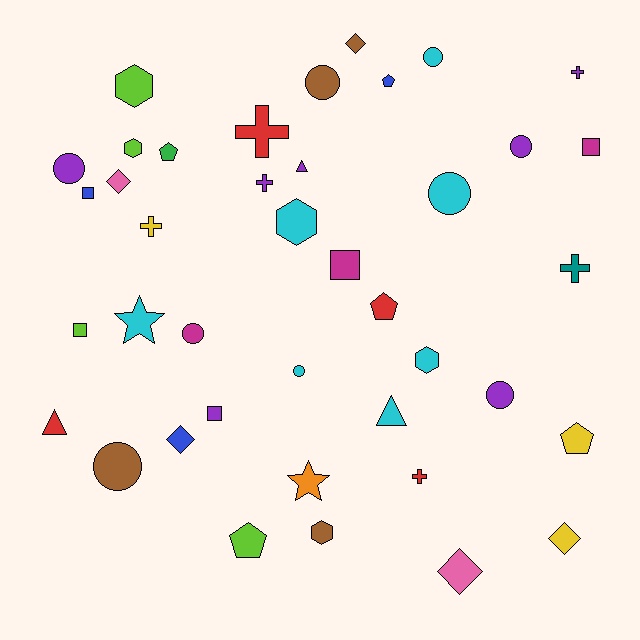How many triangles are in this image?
There are 3 triangles.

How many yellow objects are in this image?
There are 3 yellow objects.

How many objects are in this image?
There are 40 objects.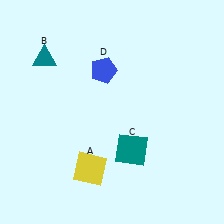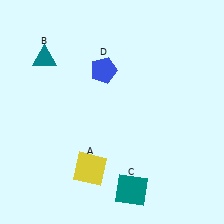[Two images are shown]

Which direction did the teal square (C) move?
The teal square (C) moved down.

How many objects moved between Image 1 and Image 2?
1 object moved between the two images.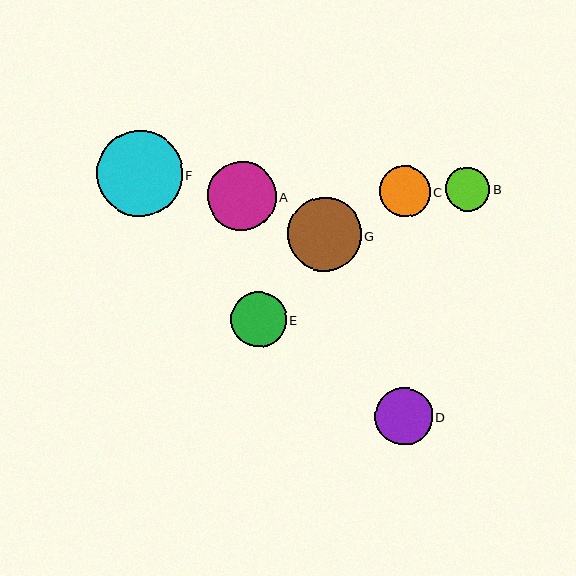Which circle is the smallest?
Circle B is the smallest with a size of approximately 45 pixels.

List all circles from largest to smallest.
From largest to smallest: F, G, A, D, E, C, B.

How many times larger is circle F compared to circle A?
Circle F is approximately 1.3 times the size of circle A.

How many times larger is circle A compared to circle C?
Circle A is approximately 1.3 times the size of circle C.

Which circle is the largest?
Circle F is the largest with a size of approximately 86 pixels.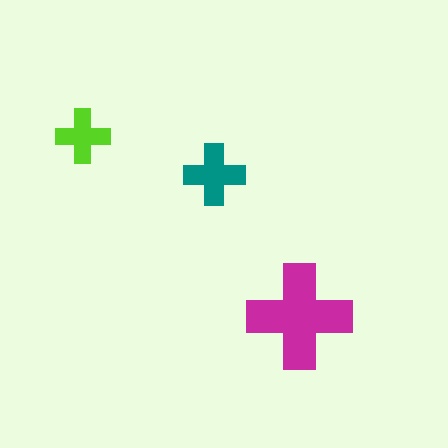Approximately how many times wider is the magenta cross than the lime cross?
About 2 times wider.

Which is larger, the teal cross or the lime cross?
The teal one.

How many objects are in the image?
There are 3 objects in the image.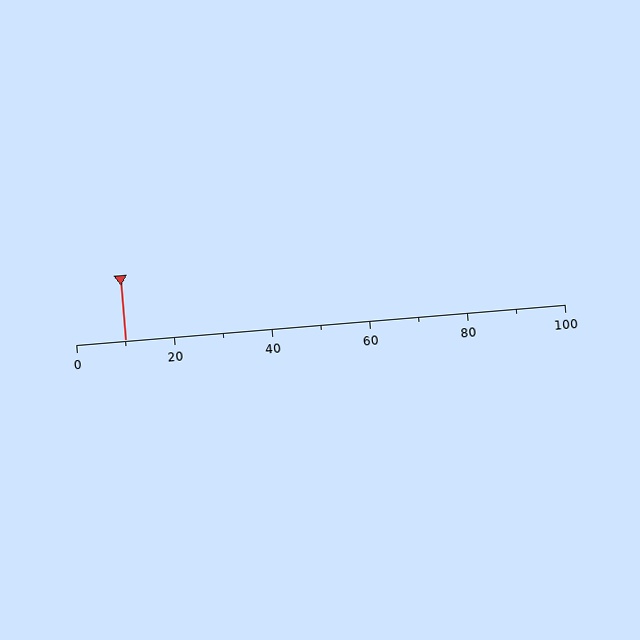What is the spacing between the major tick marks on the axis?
The major ticks are spaced 20 apart.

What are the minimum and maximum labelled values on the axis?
The axis runs from 0 to 100.